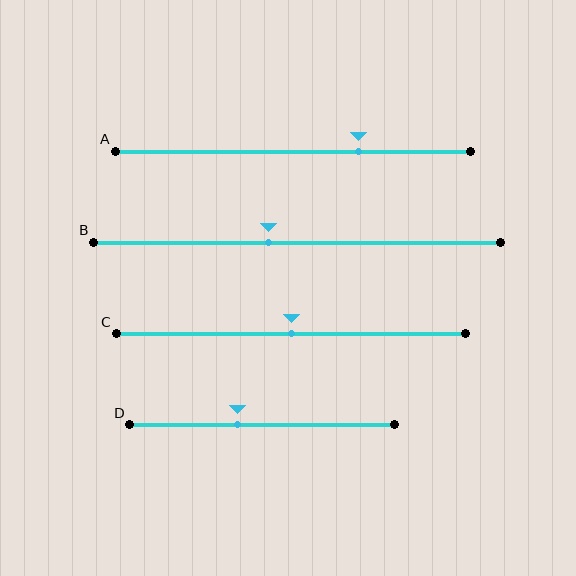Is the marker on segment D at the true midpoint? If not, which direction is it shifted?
No, the marker on segment D is shifted to the left by about 9% of the segment length.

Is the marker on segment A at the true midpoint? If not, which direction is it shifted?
No, the marker on segment A is shifted to the right by about 18% of the segment length.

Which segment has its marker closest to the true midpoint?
Segment C has its marker closest to the true midpoint.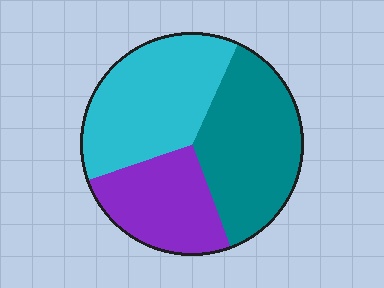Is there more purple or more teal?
Teal.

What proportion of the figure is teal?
Teal takes up about three eighths (3/8) of the figure.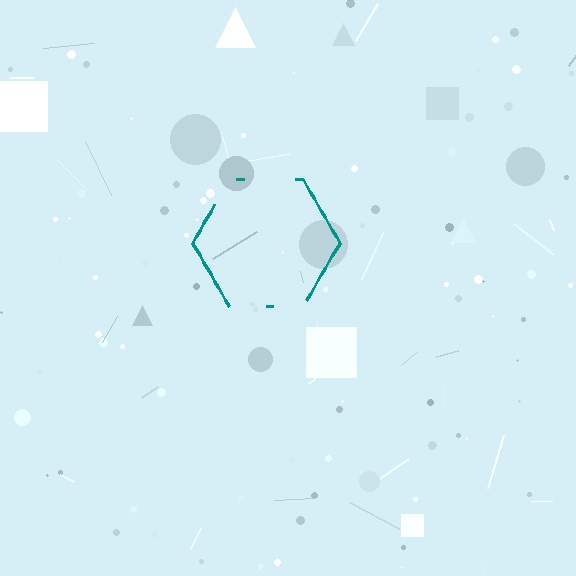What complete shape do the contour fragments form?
The contour fragments form a hexagon.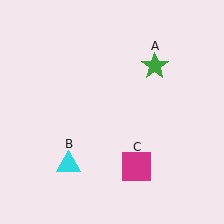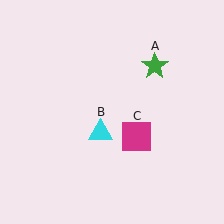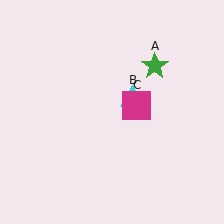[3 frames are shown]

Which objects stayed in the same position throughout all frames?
Green star (object A) remained stationary.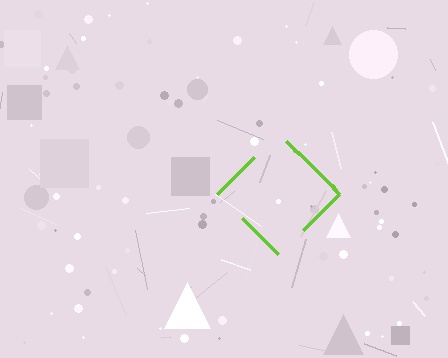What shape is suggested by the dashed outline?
The dashed outline suggests a diamond.